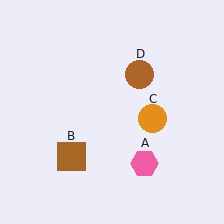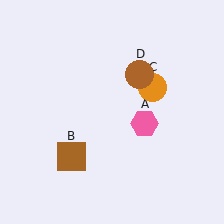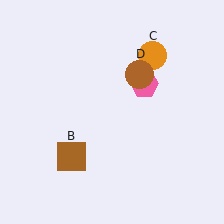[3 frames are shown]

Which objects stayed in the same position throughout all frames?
Brown square (object B) and brown circle (object D) remained stationary.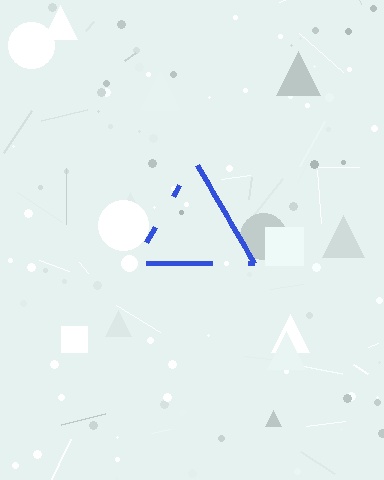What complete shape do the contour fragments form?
The contour fragments form a triangle.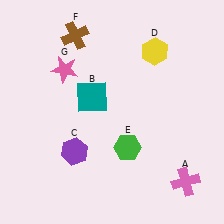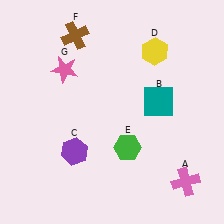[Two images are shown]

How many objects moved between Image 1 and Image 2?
1 object moved between the two images.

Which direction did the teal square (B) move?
The teal square (B) moved right.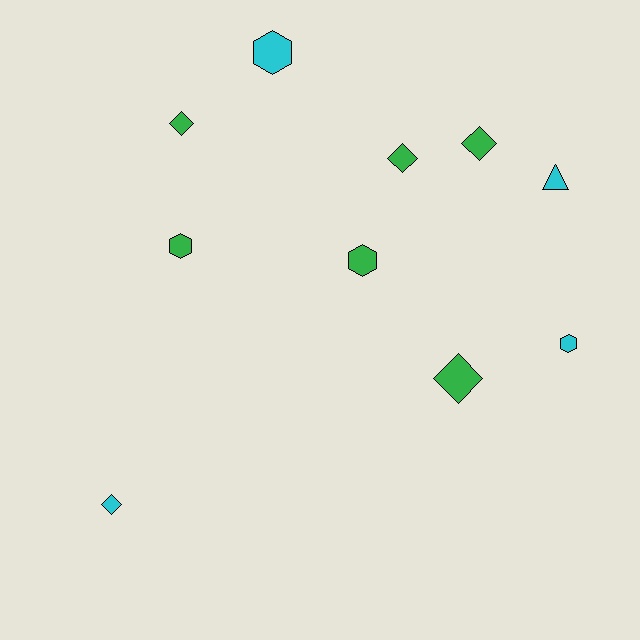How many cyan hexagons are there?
There are 2 cyan hexagons.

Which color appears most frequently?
Green, with 6 objects.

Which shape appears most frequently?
Diamond, with 5 objects.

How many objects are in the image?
There are 10 objects.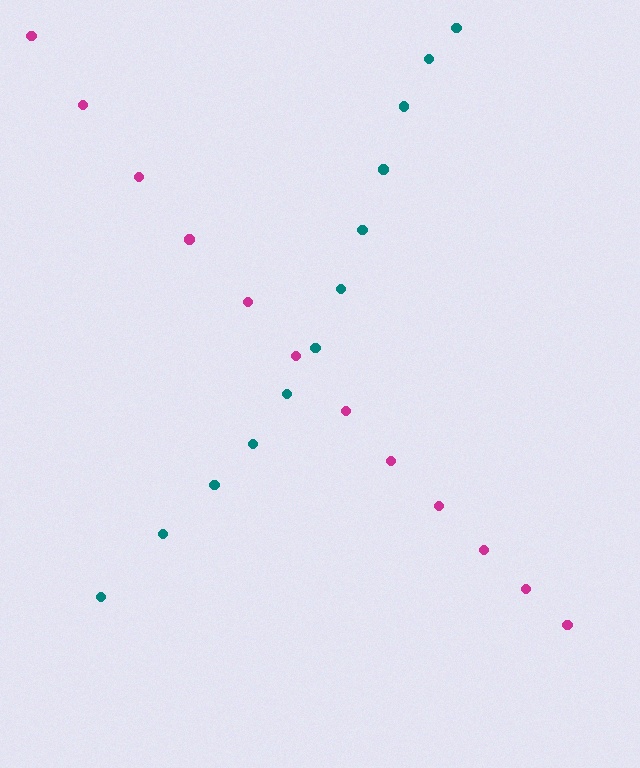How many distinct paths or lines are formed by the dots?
There are 2 distinct paths.